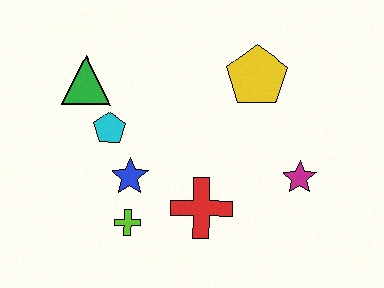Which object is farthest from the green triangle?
The magenta star is farthest from the green triangle.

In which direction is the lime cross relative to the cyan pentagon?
The lime cross is below the cyan pentagon.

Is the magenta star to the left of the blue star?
No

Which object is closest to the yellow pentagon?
The magenta star is closest to the yellow pentagon.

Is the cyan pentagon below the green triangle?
Yes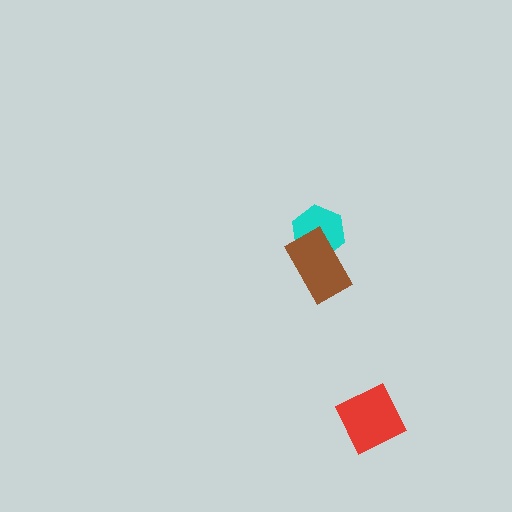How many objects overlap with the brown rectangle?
1 object overlaps with the brown rectangle.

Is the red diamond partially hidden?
No, no other shape covers it.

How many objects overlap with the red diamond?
0 objects overlap with the red diamond.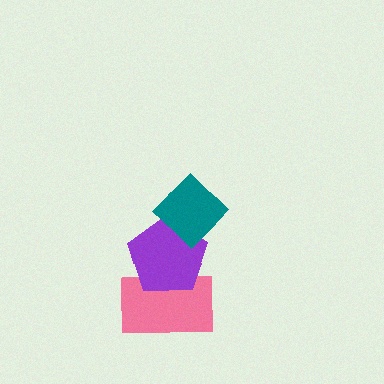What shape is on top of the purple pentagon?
The teal diamond is on top of the purple pentagon.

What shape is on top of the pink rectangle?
The purple pentagon is on top of the pink rectangle.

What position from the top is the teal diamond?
The teal diamond is 1st from the top.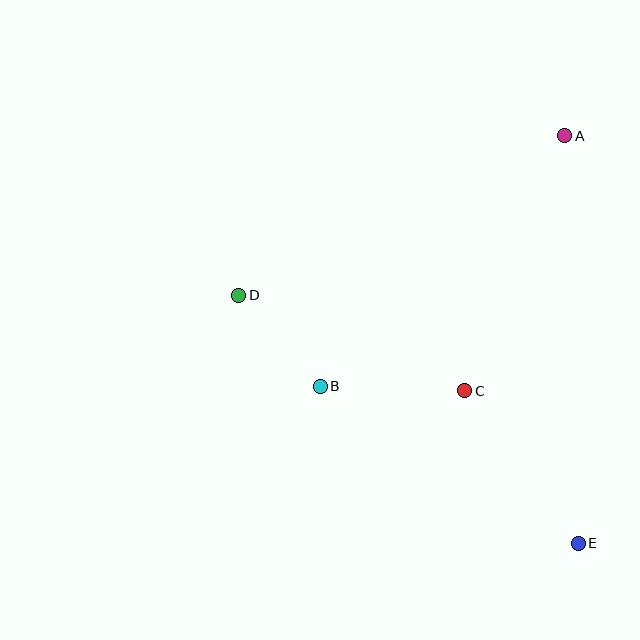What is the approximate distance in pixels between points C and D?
The distance between C and D is approximately 245 pixels.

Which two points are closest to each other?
Points B and D are closest to each other.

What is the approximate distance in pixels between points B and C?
The distance between B and C is approximately 145 pixels.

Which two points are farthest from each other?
Points D and E are farthest from each other.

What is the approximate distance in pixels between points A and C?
The distance between A and C is approximately 274 pixels.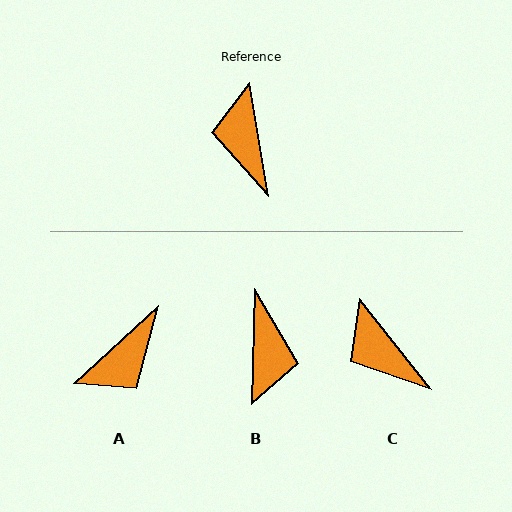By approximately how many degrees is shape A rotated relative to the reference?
Approximately 123 degrees counter-clockwise.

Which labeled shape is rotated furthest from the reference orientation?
B, about 169 degrees away.